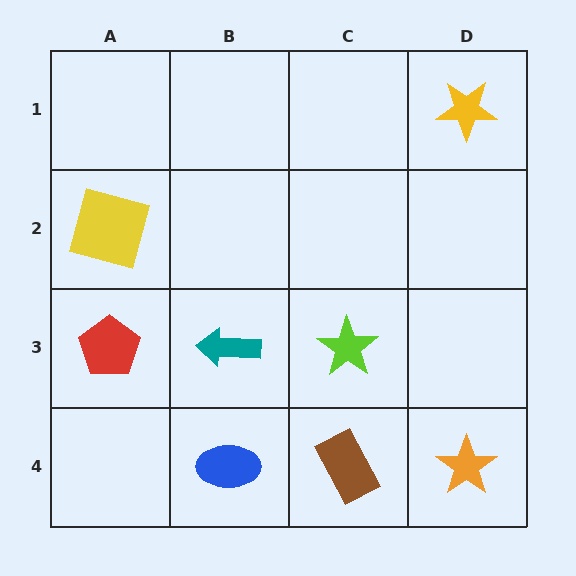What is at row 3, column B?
A teal arrow.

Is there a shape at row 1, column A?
No, that cell is empty.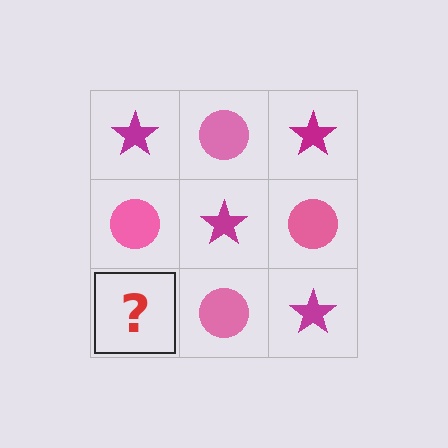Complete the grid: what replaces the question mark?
The question mark should be replaced with a magenta star.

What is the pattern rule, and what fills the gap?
The rule is that it alternates magenta star and pink circle in a checkerboard pattern. The gap should be filled with a magenta star.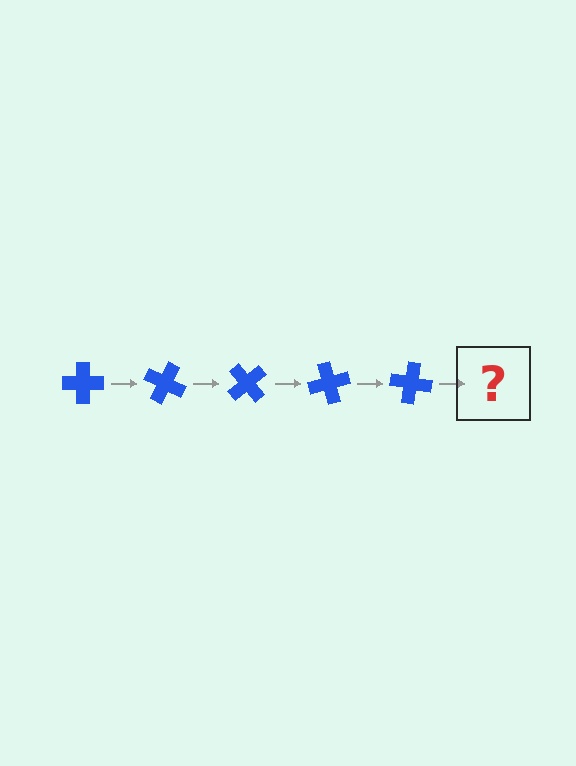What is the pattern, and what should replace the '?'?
The pattern is that the cross rotates 25 degrees each step. The '?' should be a blue cross rotated 125 degrees.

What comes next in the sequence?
The next element should be a blue cross rotated 125 degrees.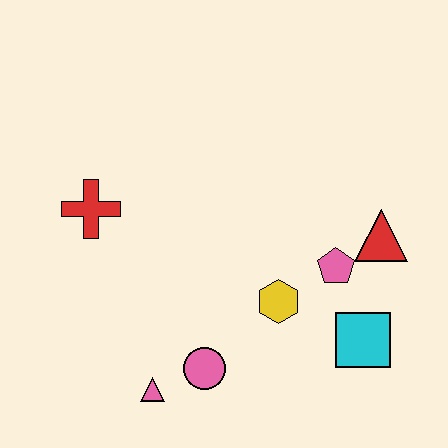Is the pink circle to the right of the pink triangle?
Yes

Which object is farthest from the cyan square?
The red cross is farthest from the cyan square.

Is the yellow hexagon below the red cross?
Yes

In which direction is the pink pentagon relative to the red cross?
The pink pentagon is to the right of the red cross.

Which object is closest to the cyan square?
The pink pentagon is closest to the cyan square.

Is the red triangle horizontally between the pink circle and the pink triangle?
No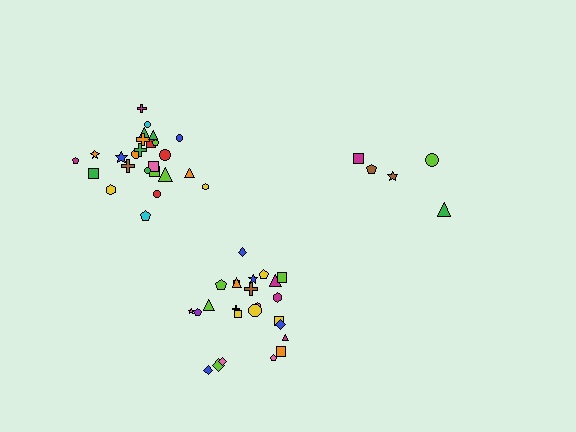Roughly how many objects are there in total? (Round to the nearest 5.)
Roughly 55 objects in total.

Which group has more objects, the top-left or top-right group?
The top-left group.